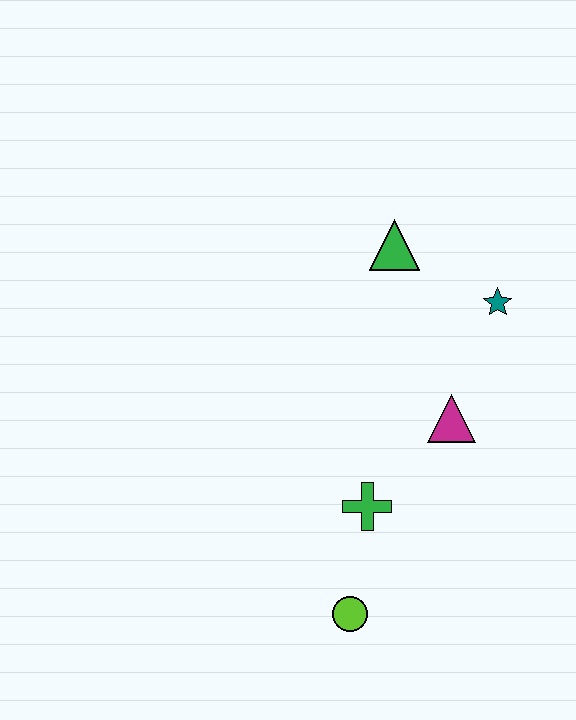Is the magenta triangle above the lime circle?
Yes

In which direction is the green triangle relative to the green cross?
The green triangle is above the green cross.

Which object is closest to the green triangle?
The teal star is closest to the green triangle.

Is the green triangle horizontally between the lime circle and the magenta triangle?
Yes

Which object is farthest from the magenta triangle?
The lime circle is farthest from the magenta triangle.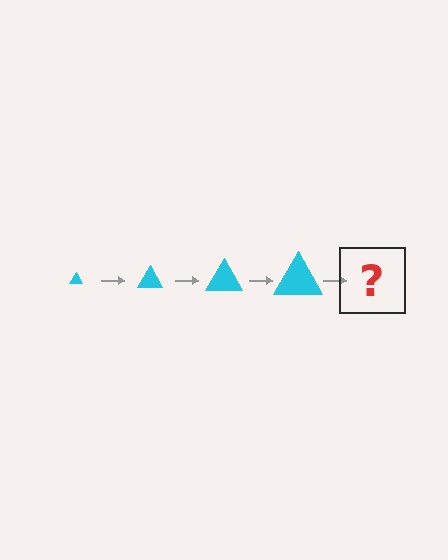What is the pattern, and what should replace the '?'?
The pattern is that the triangle gets progressively larger each step. The '?' should be a cyan triangle, larger than the previous one.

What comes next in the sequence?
The next element should be a cyan triangle, larger than the previous one.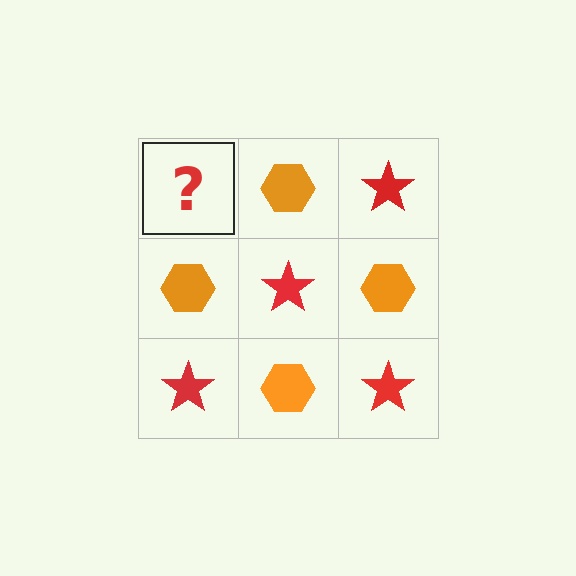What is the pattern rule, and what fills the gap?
The rule is that it alternates red star and orange hexagon in a checkerboard pattern. The gap should be filled with a red star.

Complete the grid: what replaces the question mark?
The question mark should be replaced with a red star.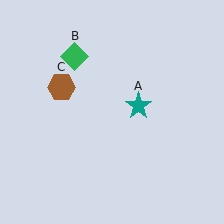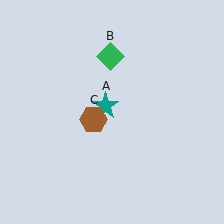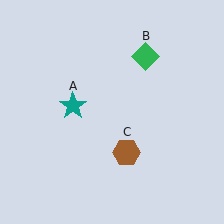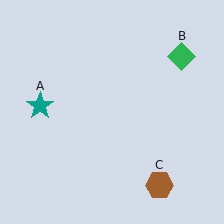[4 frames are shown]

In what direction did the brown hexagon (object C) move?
The brown hexagon (object C) moved down and to the right.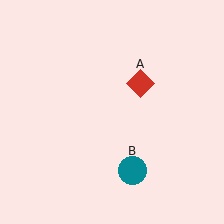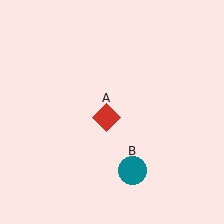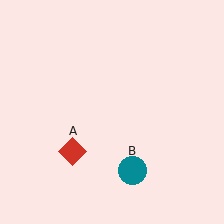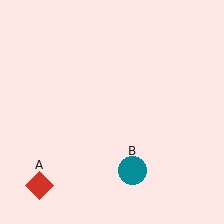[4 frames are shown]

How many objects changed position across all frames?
1 object changed position: red diamond (object A).